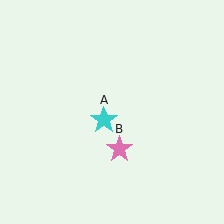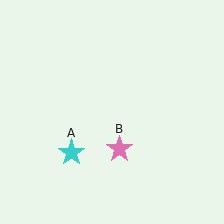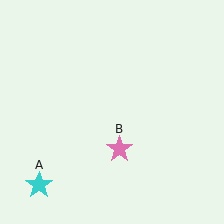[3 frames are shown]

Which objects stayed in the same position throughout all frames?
Pink star (object B) remained stationary.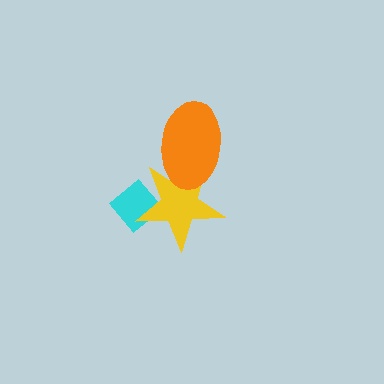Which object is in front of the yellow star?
The orange ellipse is in front of the yellow star.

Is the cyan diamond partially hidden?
Yes, it is partially covered by another shape.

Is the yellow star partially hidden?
Yes, it is partially covered by another shape.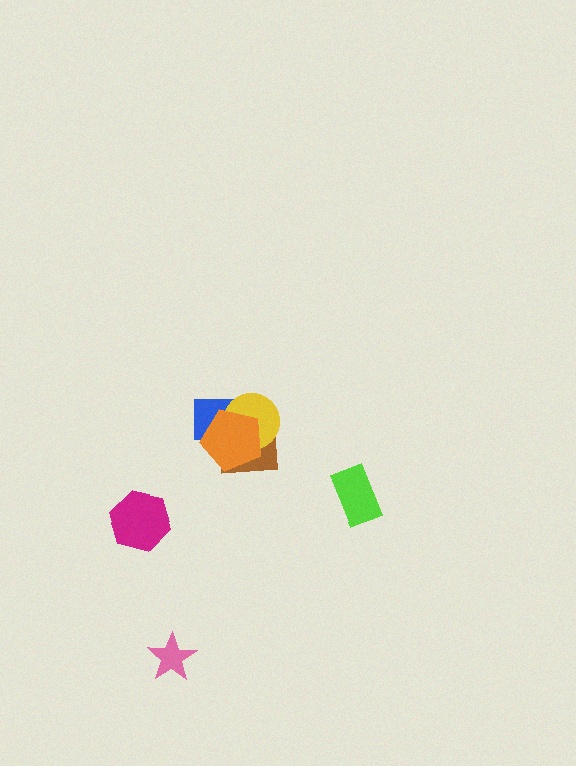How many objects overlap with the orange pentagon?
3 objects overlap with the orange pentagon.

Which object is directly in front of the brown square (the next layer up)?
The blue rectangle is directly in front of the brown square.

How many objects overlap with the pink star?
0 objects overlap with the pink star.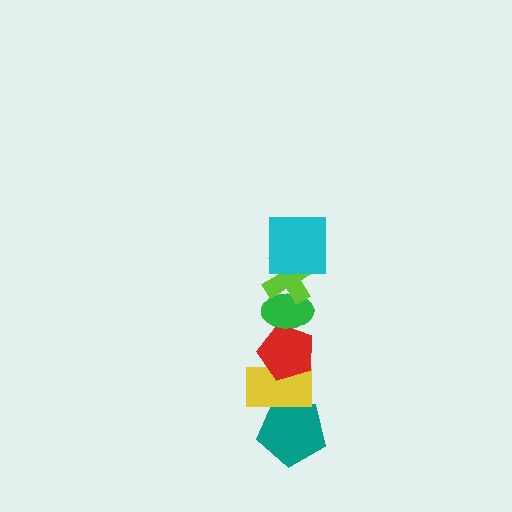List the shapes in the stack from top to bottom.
From top to bottom: the cyan square, the lime cross, the green ellipse, the red pentagon, the yellow rectangle, the teal pentagon.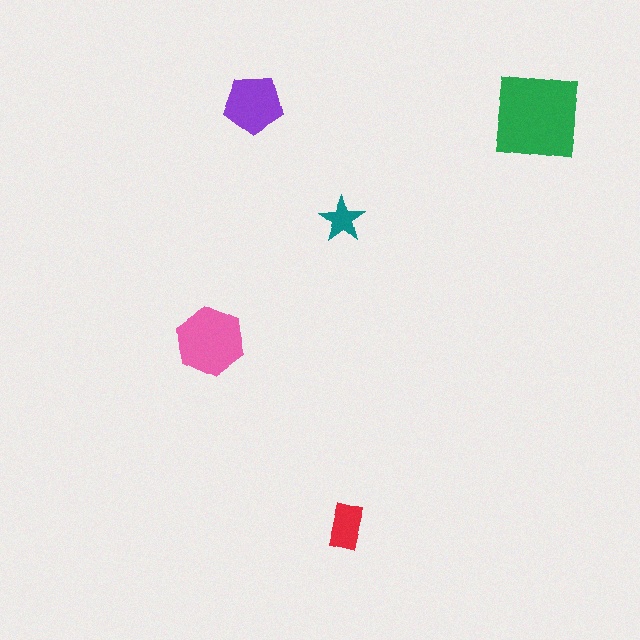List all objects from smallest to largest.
The teal star, the red rectangle, the purple pentagon, the pink hexagon, the green square.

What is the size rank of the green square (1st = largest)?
1st.